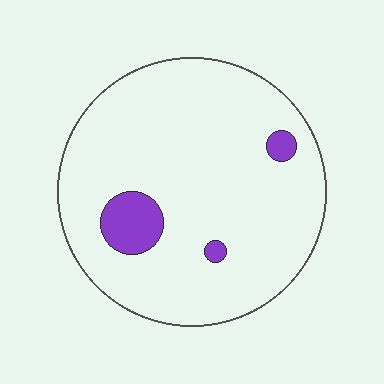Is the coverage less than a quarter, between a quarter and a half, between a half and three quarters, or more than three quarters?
Less than a quarter.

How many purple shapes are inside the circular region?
3.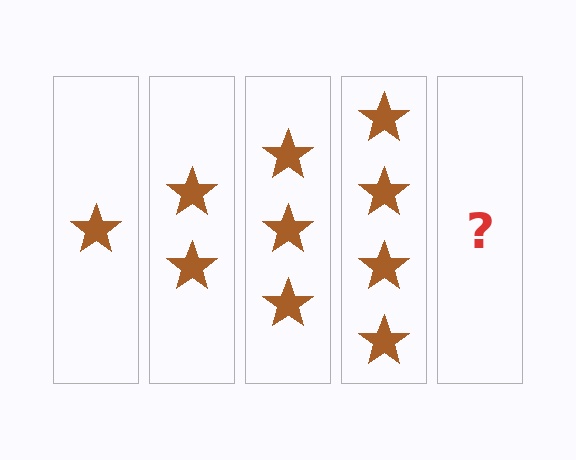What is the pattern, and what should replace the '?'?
The pattern is that each step adds one more star. The '?' should be 5 stars.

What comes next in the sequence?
The next element should be 5 stars.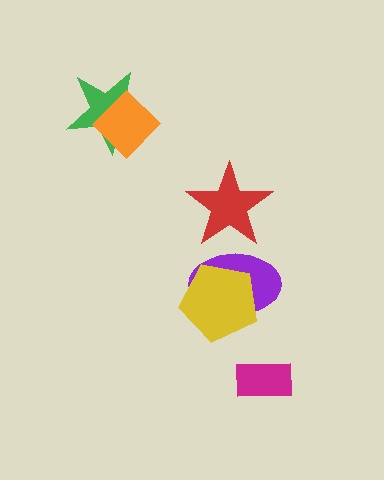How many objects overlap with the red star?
1 object overlaps with the red star.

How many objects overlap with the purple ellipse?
2 objects overlap with the purple ellipse.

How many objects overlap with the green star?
1 object overlaps with the green star.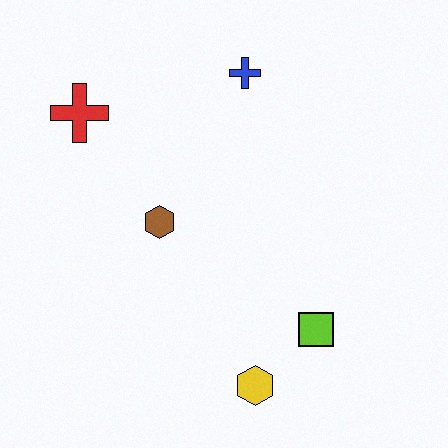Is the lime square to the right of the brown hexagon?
Yes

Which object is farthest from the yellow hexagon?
The red cross is farthest from the yellow hexagon.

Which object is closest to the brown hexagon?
The red cross is closest to the brown hexagon.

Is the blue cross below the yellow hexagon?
No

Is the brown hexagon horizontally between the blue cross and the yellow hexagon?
No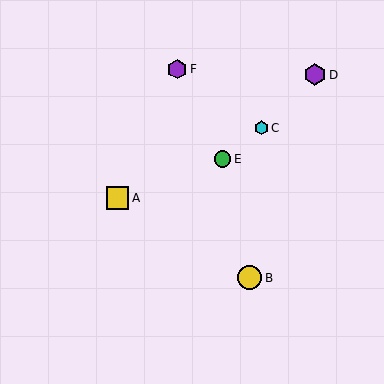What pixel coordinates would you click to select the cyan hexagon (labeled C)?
Click at (261, 128) to select the cyan hexagon C.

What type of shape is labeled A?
Shape A is a yellow square.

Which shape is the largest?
The yellow circle (labeled B) is the largest.